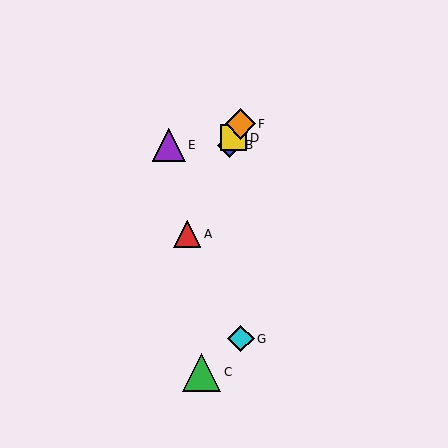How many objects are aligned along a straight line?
4 objects (A, B, D, F) are aligned along a straight line.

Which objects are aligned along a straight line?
Objects A, B, D, F are aligned along a straight line.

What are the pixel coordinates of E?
Object E is at (169, 145).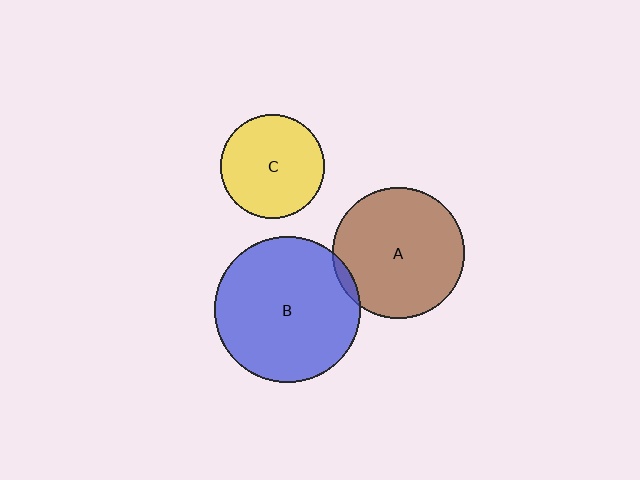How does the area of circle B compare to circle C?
Approximately 2.0 times.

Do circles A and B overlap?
Yes.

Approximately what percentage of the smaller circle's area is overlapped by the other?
Approximately 5%.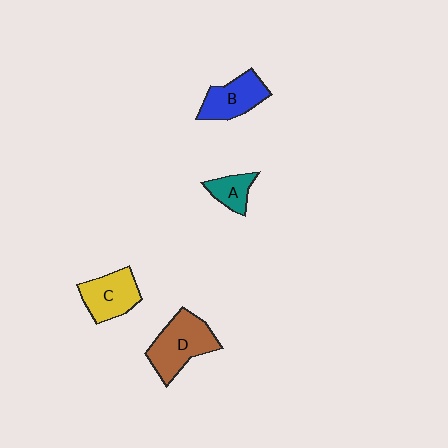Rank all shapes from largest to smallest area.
From largest to smallest: D (brown), C (yellow), B (blue), A (teal).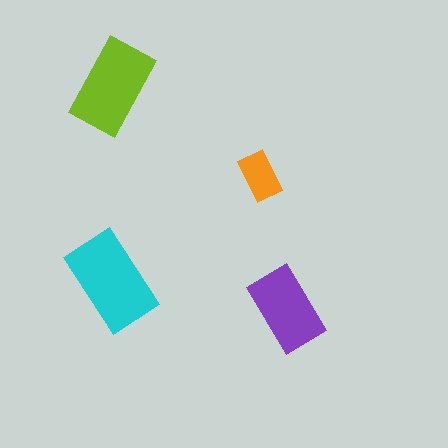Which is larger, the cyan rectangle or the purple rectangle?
The cyan one.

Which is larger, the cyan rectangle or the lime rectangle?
The cyan one.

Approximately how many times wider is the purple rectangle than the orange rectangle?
About 1.5 times wider.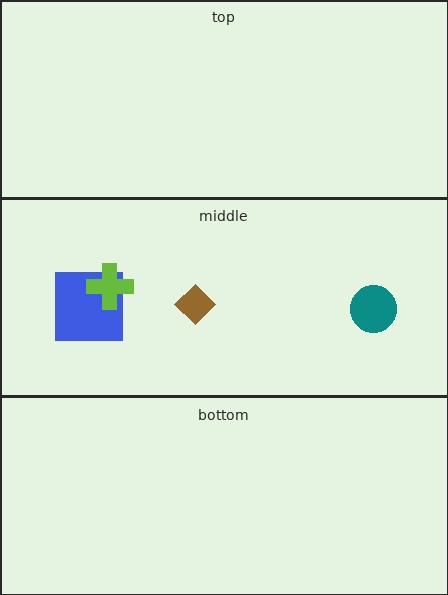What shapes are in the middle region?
The teal circle, the brown diamond, the blue square, the lime cross.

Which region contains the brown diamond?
The middle region.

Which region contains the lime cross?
The middle region.